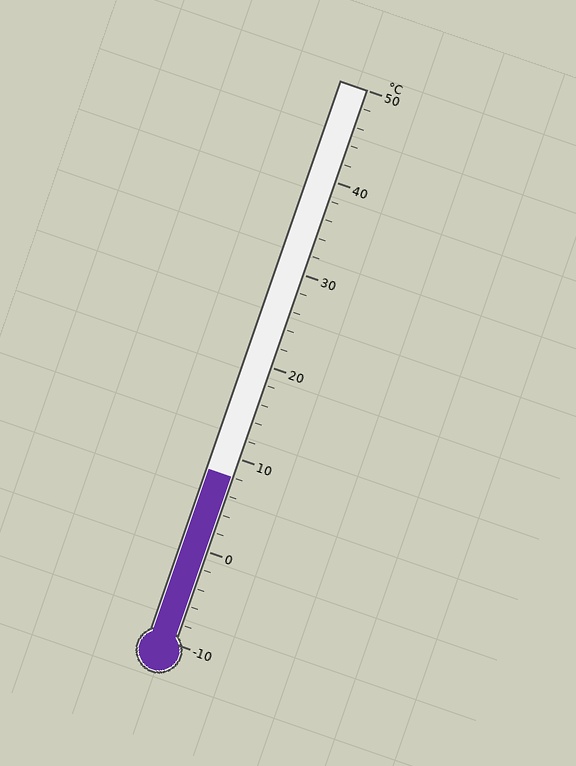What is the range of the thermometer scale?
The thermometer scale ranges from -10°C to 50°C.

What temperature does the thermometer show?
The thermometer shows approximately 8°C.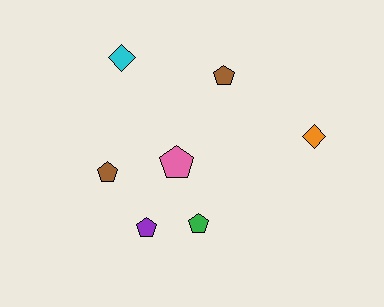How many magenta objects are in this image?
There are no magenta objects.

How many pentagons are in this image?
There are 5 pentagons.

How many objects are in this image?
There are 7 objects.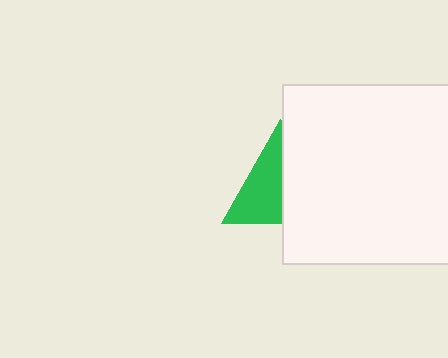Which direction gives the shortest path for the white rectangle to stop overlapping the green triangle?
Moving right gives the shortest separation.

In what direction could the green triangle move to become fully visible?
The green triangle could move left. That would shift it out from behind the white rectangle entirely.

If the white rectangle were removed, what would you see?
You would see the complete green triangle.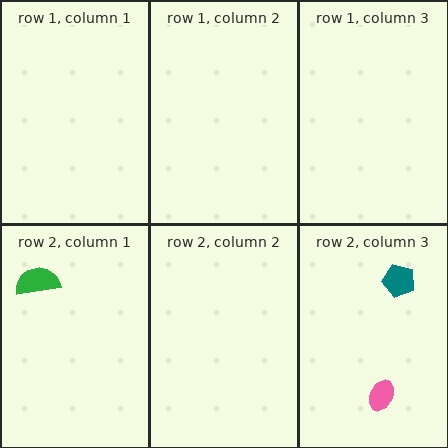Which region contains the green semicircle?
The row 2, column 1 region.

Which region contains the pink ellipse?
The row 2, column 3 region.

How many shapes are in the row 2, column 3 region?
2.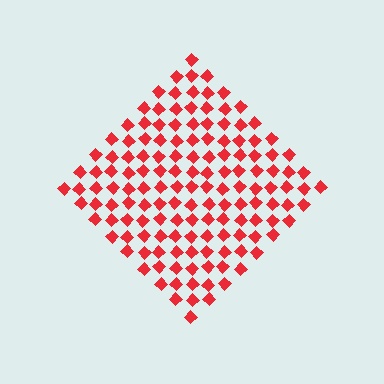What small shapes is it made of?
It is made of small diamonds.